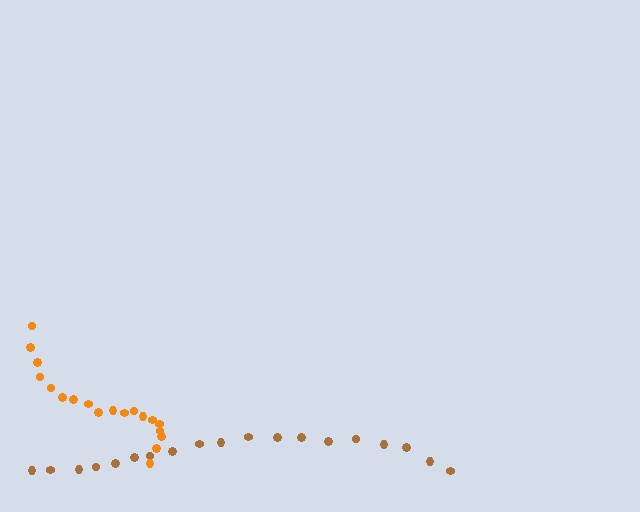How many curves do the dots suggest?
There are 2 distinct paths.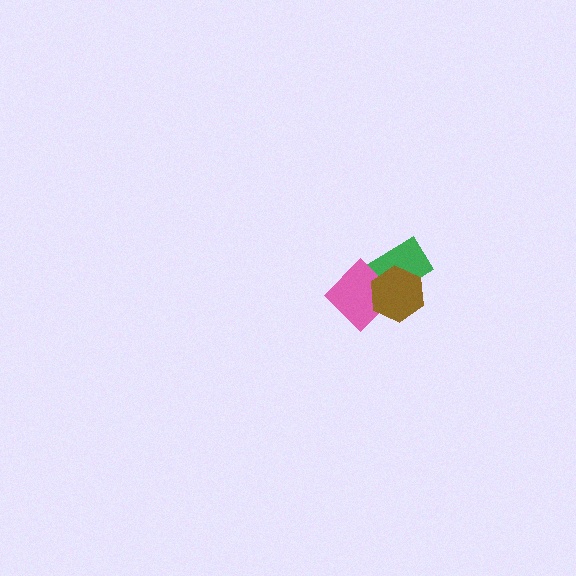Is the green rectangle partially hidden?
Yes, it is partially covered by another shape.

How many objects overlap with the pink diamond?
2 objects overlap with the pink diamond.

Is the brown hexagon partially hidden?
No, no other shape covers it.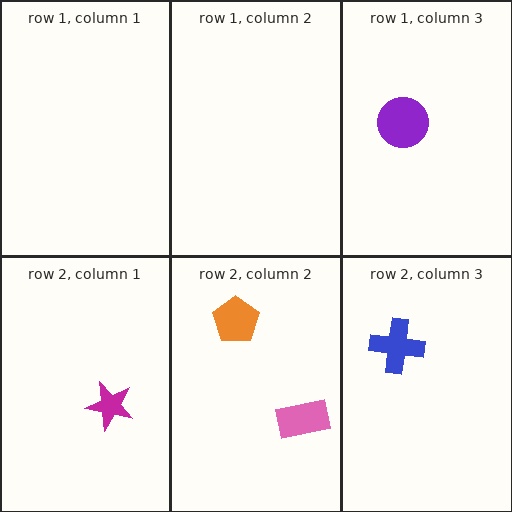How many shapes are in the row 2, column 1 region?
1.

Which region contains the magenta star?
The row 2, column 1 region.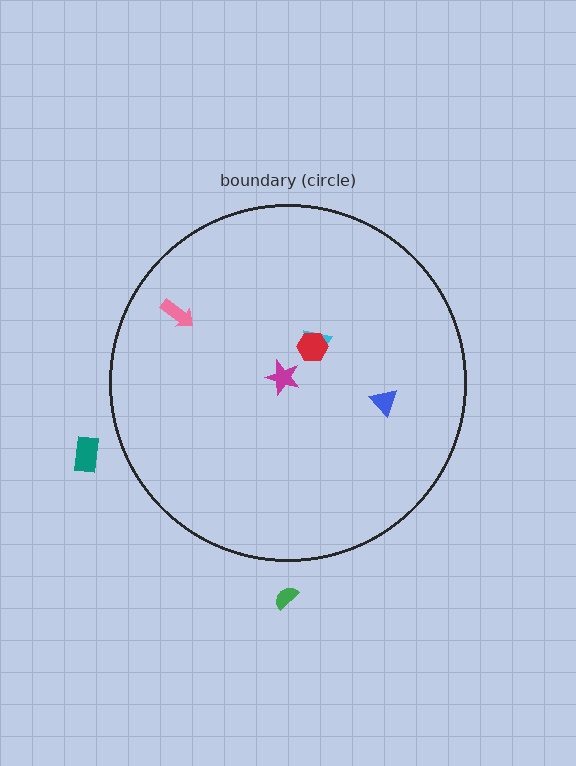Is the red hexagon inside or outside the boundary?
Inside.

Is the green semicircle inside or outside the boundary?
Outside.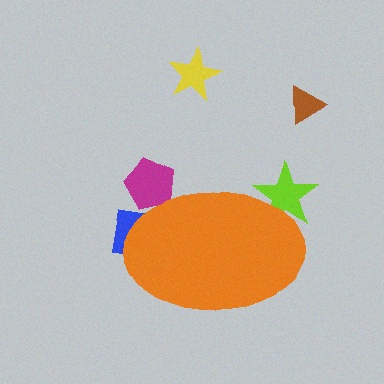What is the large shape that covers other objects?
An orange ellipse.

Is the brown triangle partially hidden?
No, the brown triangle is fully visible.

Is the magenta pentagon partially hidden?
Yes, the magenta pentagon is partially hidden behind the orange ellipse.